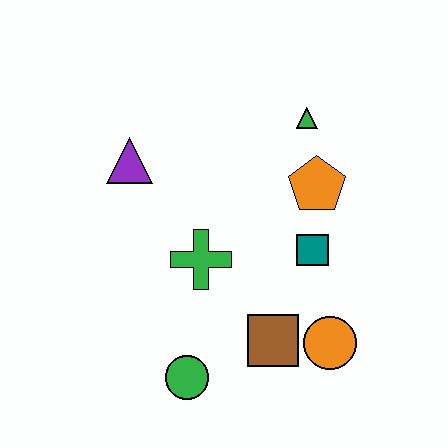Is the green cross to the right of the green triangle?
No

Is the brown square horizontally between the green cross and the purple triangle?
No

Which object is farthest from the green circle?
The green triangle is farthest from the green circle.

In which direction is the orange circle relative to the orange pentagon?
The orange circle is below the orange pentagon.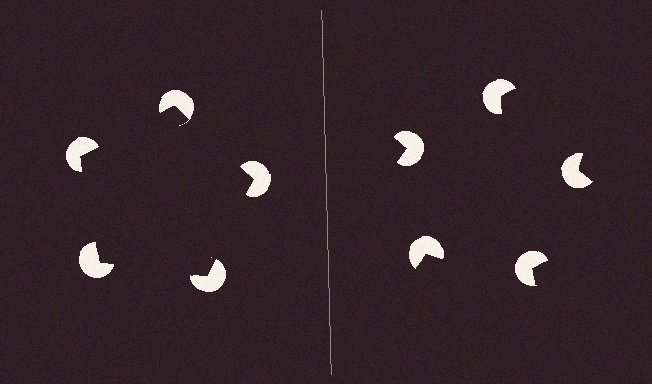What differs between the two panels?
The pac-man discs are positioned identically on both sides; only the wedge orientations differ. On the left they align to a pentagon; on the right they are misaligned.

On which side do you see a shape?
An illusory pentagon appears on the left side. On the right side the wedge cuts are rotated, so no coherent shape forms.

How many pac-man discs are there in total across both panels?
10 — 5 on each side.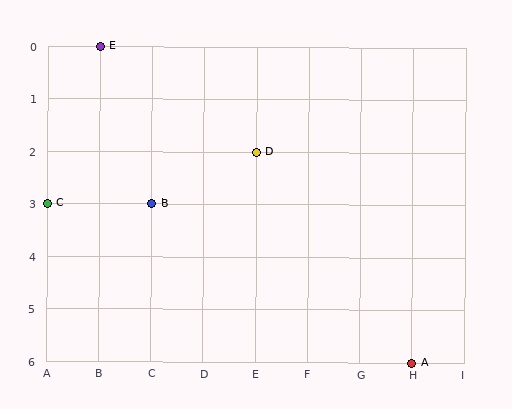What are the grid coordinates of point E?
Point E is at grid coordinates (B, 0).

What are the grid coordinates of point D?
Point D is at grid coordinates (E, 2).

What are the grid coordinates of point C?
Point C is at grid coordinates (A, 3).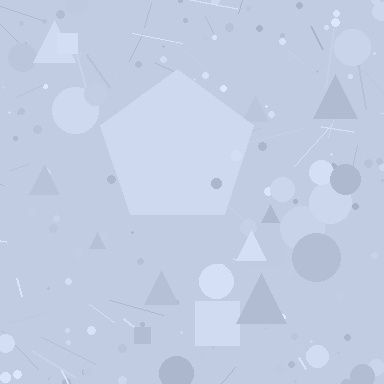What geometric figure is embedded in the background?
A pentagon is embedded in the background.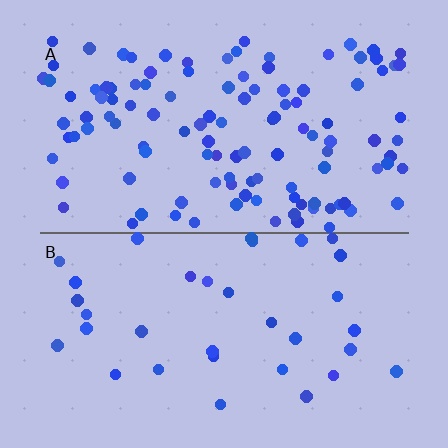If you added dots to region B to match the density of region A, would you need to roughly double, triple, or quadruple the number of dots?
Approximately triple.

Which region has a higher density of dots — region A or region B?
A (the top).